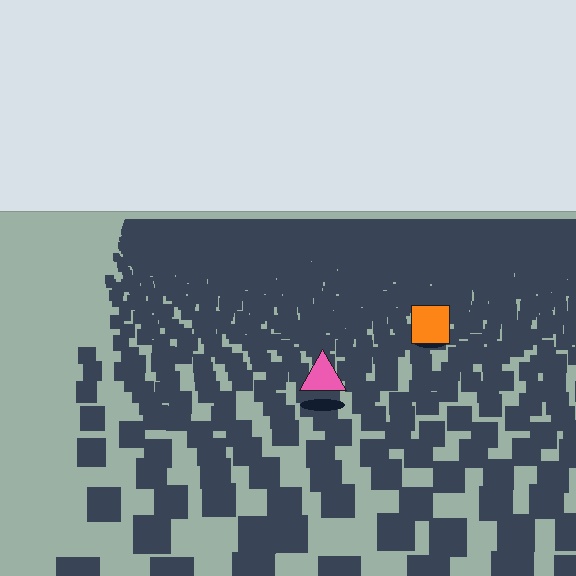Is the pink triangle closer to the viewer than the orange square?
Yes. The pink triangle is closer — you can tell from the texture gradient: the ground texture is coarser near it.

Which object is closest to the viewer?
The pink triangle is closest. The texture marks near it are larger and more spread out.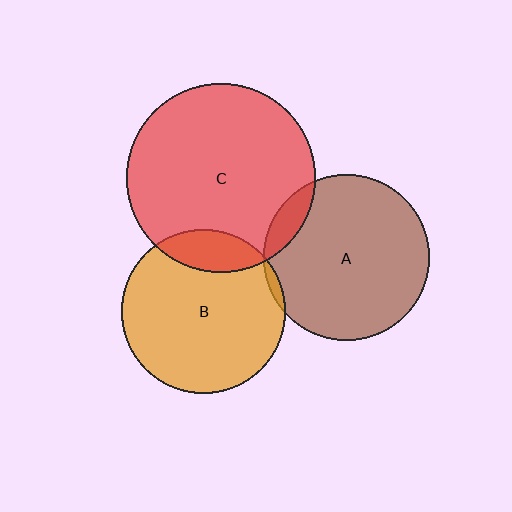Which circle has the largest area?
Circle C (red).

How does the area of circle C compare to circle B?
Approximately 1.3 times.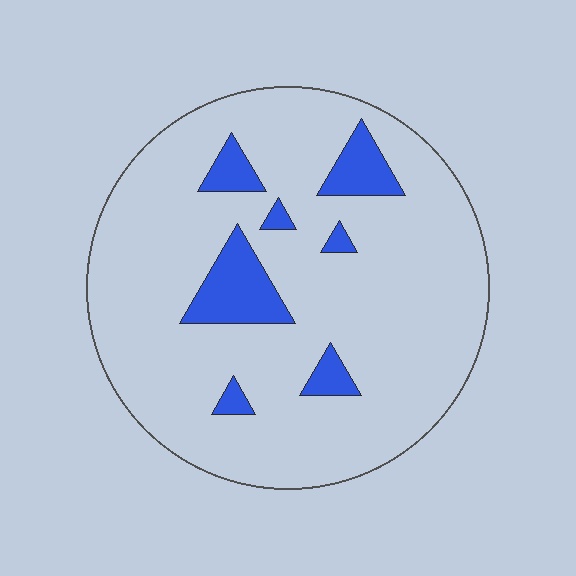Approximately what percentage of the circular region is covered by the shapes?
Approximately 10%.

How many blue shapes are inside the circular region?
7.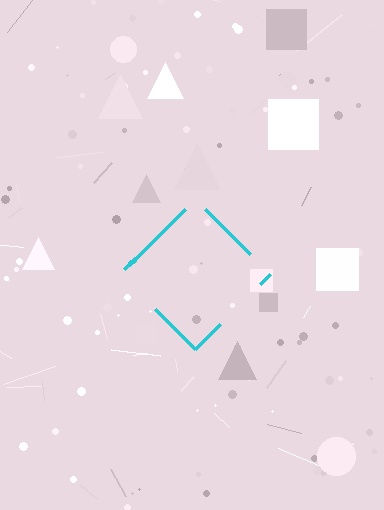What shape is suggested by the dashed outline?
The dashed outline suggests a diamond.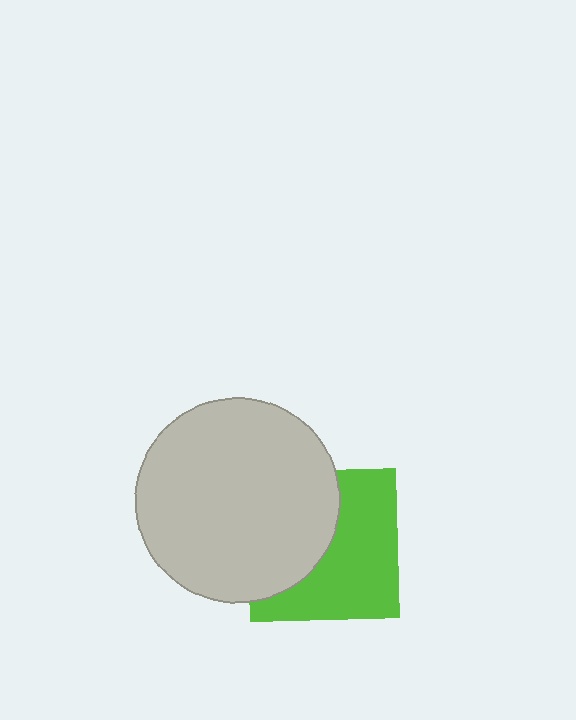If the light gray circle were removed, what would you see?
You would see the complete lime square.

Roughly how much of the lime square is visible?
About half of it is visible (roughly 56%).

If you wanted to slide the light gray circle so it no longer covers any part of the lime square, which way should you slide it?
Slide it left — that is the most direct way to separate the two shapes.